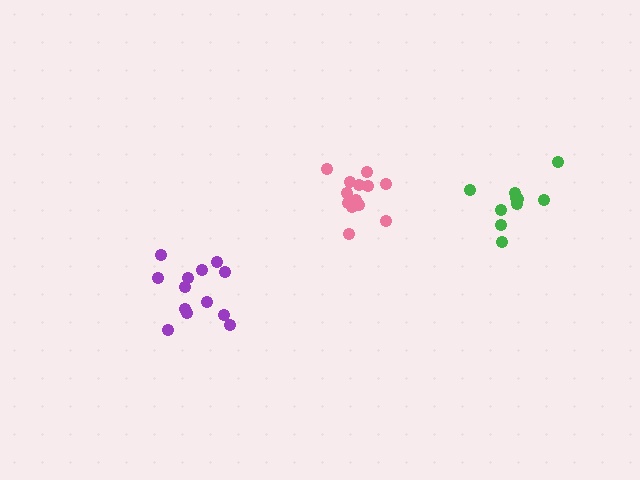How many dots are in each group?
Group 1: 10 dots, Group 2: 13 dots, Group 3: 13 dots (36 total).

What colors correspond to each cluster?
The clusters are colored: green, pink, purple.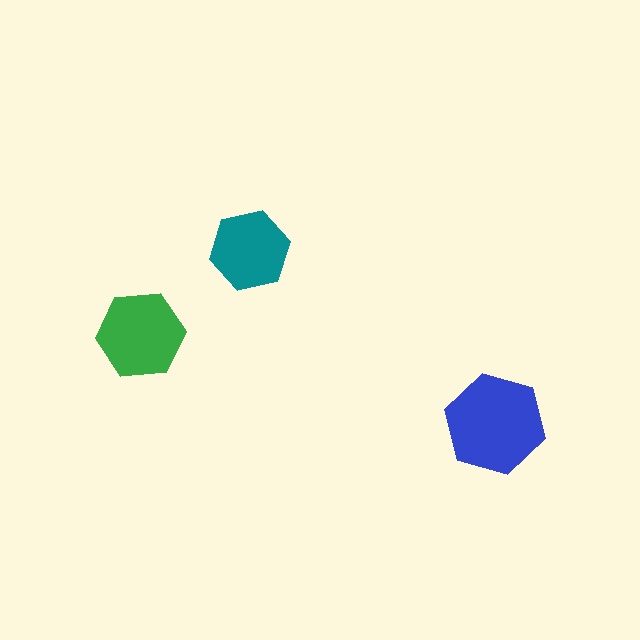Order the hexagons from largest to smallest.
the blue one, the green one, the teal one.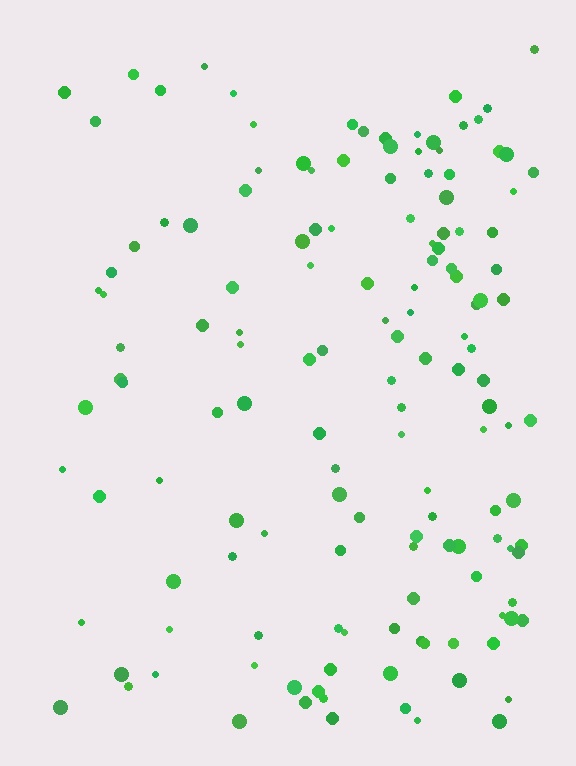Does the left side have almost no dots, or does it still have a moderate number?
Still a moderate number, just noticeably fewer than the right.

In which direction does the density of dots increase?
From left to right, with the right side densest.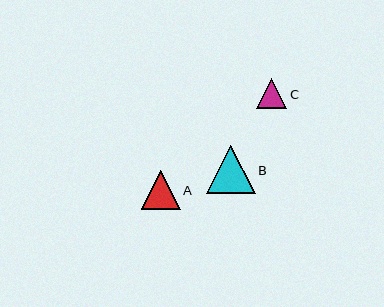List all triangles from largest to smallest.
From largest to smallest: B, A, C.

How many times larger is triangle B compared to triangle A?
Triangle B is approximately 1.3 times the size of triangle A.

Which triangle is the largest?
Triangle B is the largest with a size of approximately 48 pixels.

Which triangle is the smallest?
Triangle C is the smallest with a size of approximately 31 pixels.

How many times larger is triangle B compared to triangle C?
Triangle B is approximately 1.6 times the size of triangle C.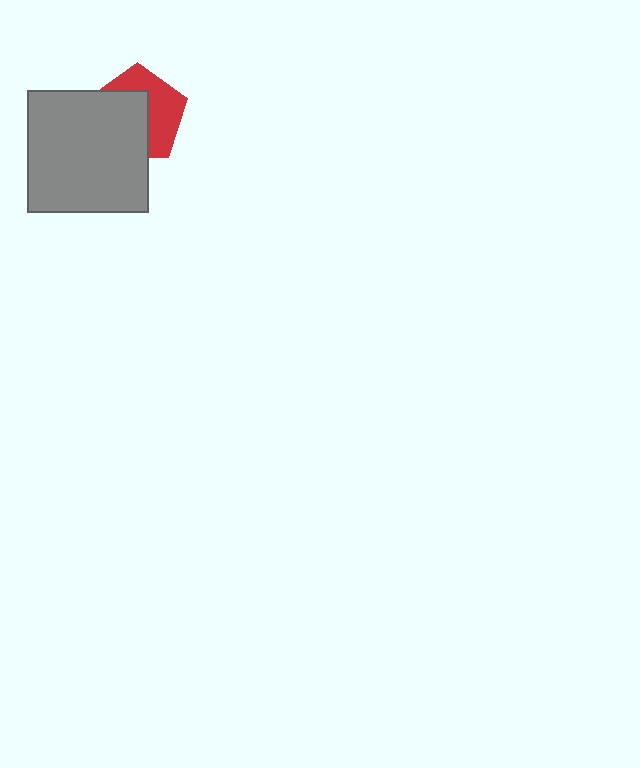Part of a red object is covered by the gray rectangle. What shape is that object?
It is a pentagon.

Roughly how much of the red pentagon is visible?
About half of it is visible (roughly 46%).